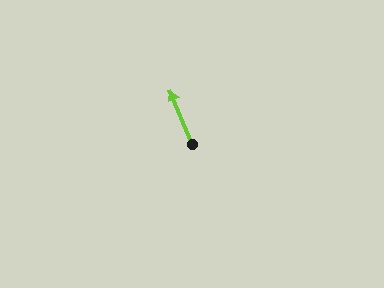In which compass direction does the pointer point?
North.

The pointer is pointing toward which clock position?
Roughly 11 o'clock.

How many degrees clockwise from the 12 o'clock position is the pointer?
Approximately 338 degrees.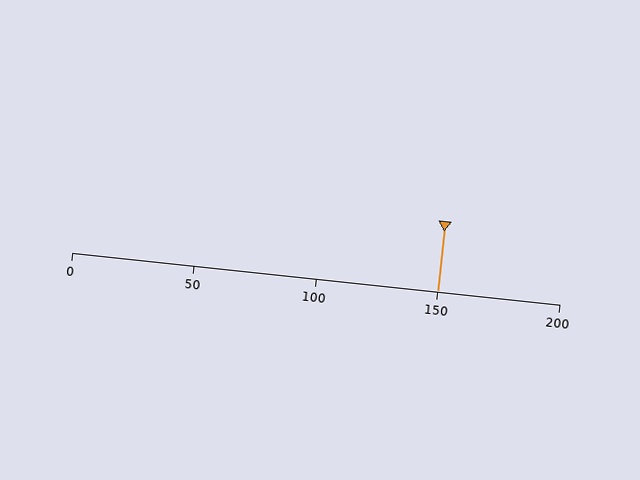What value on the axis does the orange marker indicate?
The marker indicates approximately 150.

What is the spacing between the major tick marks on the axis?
The major ticks are spaced 50 apart.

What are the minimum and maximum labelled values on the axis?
The axis runs from 0 to 200.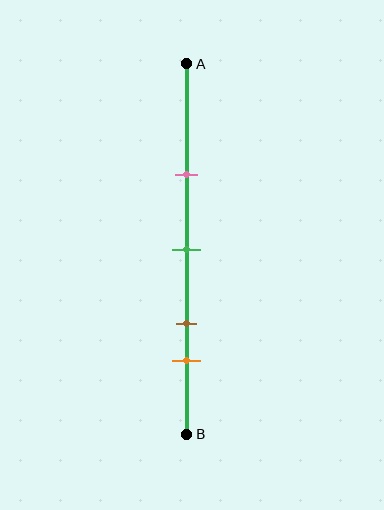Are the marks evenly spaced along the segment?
No, the marks are not evenly spaced.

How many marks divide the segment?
There are 4 marks dividing the segment.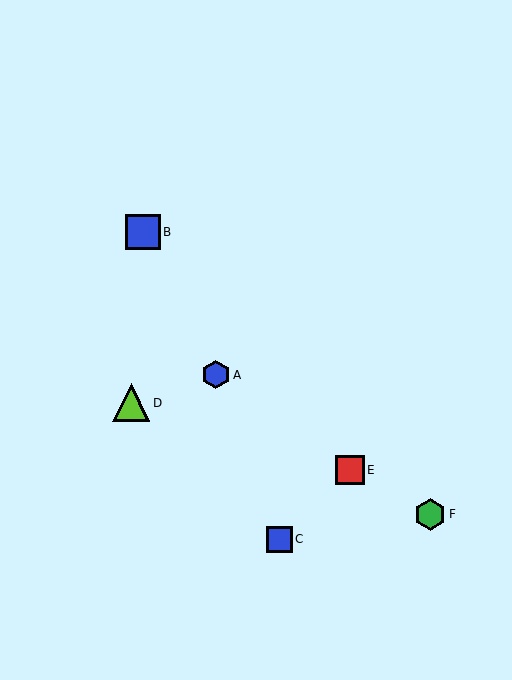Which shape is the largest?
The lime triangle (labeled D) is the largest.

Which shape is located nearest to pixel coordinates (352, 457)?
The red square (labeled E) at (350, 470) is nearest to that location.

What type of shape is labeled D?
Shape D is a lime triangle.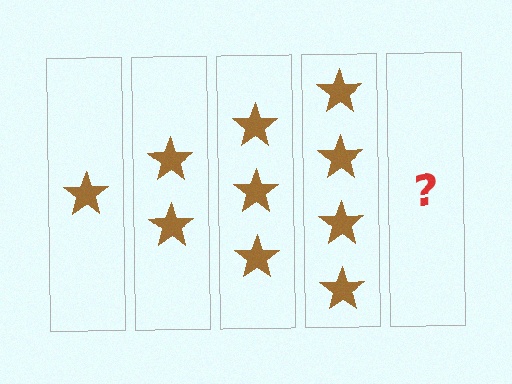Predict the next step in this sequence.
The next step is 5 stars.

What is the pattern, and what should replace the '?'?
The pattern is that each step adds one more star. The '?' should be 5 stars.